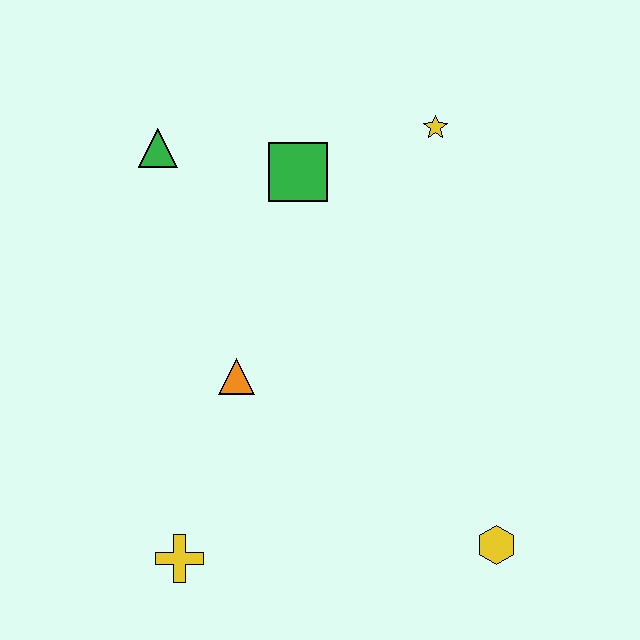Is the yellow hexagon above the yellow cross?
Yes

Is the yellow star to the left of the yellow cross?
No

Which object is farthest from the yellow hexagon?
The green triangle is farthest from the yellow hexagon.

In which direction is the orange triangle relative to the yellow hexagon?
The orange triangle is to the left of the yellow hexagon.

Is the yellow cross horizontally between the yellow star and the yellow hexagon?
No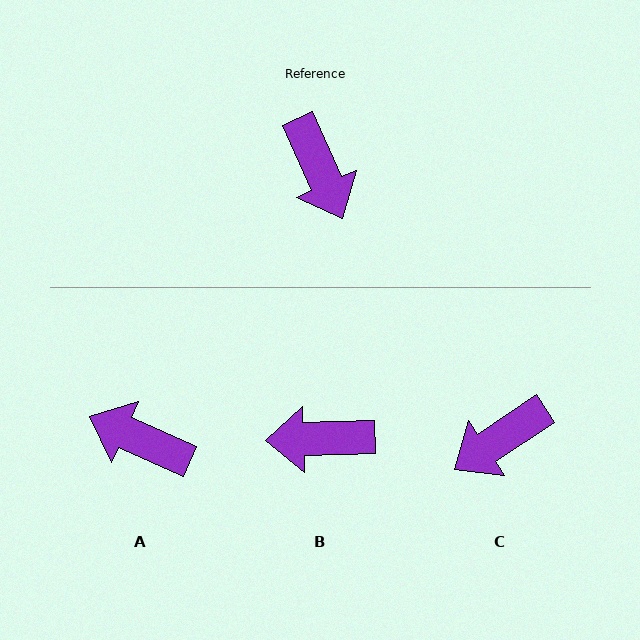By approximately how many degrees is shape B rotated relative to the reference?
Approximately 113 degrees clockwise.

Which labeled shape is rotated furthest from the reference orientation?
A, about 139 degrees away.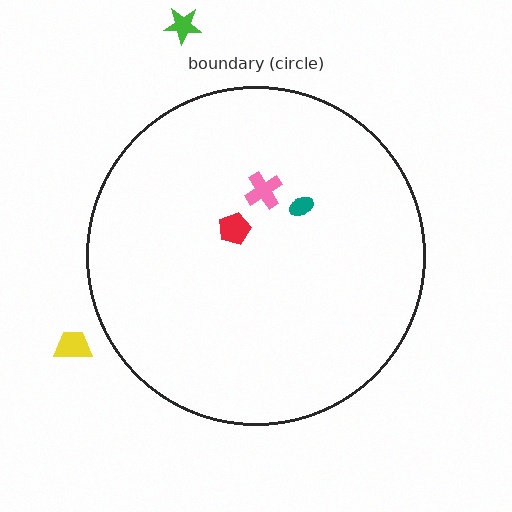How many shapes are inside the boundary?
3 inside, 2 outside.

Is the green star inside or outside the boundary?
Outside.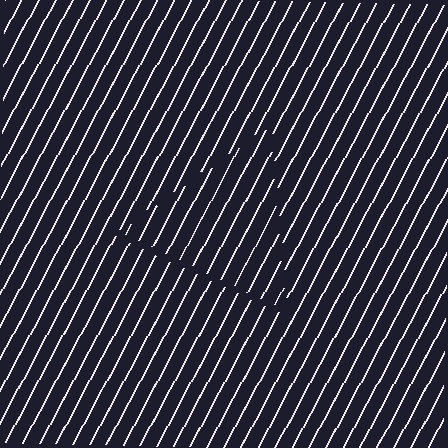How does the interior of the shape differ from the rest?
The interior of the shape contains the same grating, shifted by half a period — the contour is defined by the phase discontinuity where line-ends from the inner and outer gratings abut.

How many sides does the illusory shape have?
3 sides — the line-ends trace a triangle.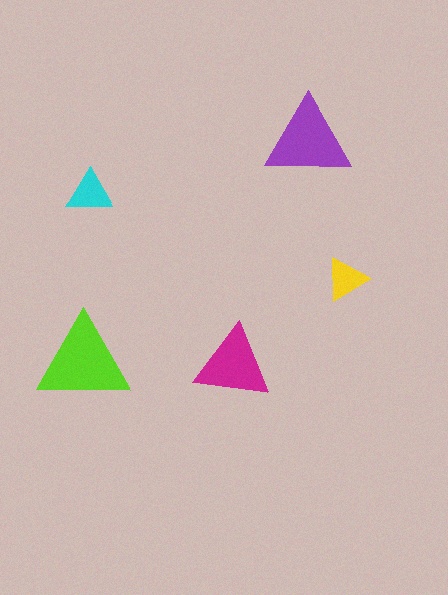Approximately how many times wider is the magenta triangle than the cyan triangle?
About 1.5 times wider.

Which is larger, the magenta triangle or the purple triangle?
The purple one.